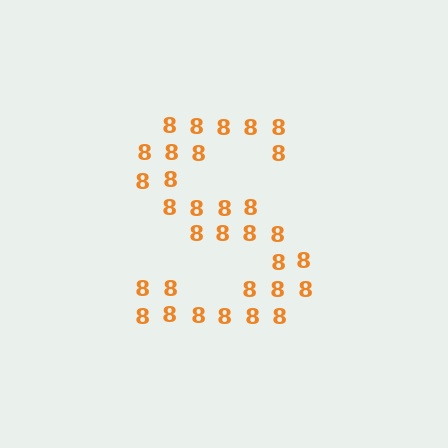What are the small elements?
The small elements are digit 8's.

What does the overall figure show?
The overall figure shows the letter S.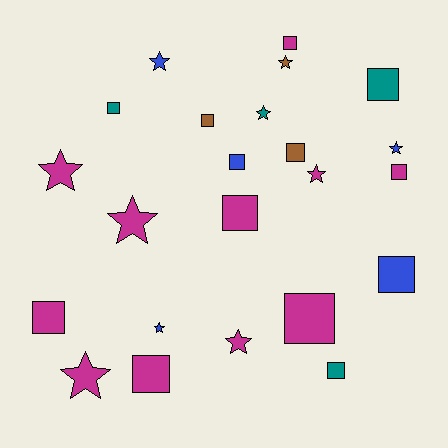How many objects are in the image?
There are 23 objects.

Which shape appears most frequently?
Square, with 13 objects.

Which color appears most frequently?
Magenta, with 11 objects.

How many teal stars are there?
There is 1 teal star.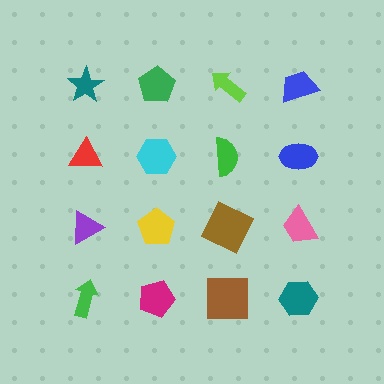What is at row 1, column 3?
A lime arrow.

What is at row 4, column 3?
A brown square.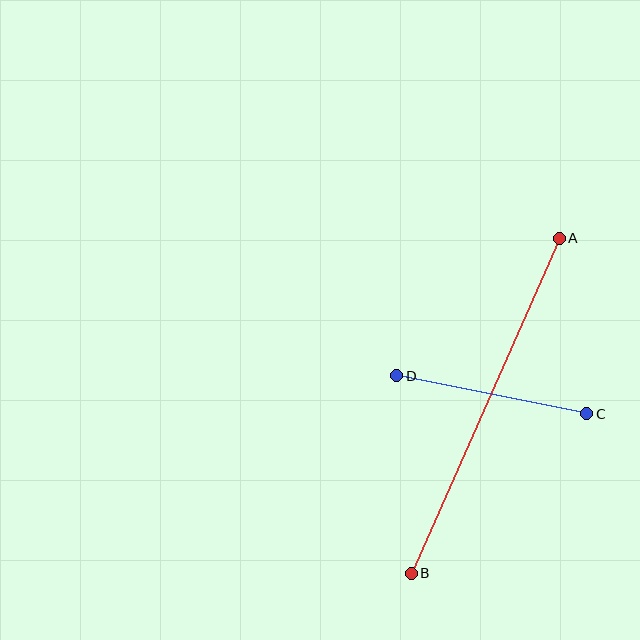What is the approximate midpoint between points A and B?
The midpoint is at approximately (485, 406) pixels.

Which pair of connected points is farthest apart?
Points A and B are farthest apart.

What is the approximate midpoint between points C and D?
The midpoint is at approximately (492, 395) pixels.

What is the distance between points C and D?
The distance is approximately 194 pixels.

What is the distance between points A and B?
The distance is approximately 366 pixels.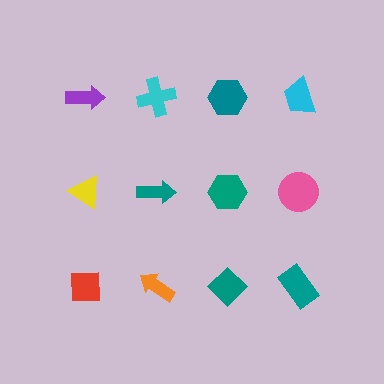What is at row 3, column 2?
An orange arrow.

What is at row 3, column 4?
A teal rectangle.